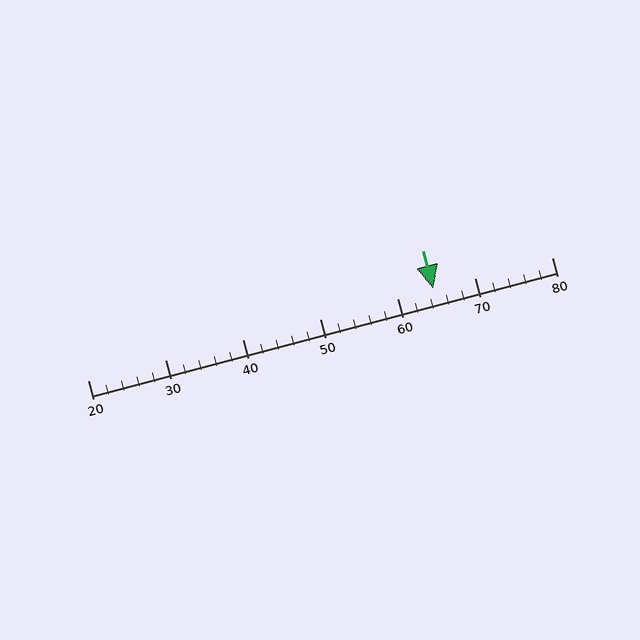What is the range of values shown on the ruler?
The ruler shows values from 20 to 80.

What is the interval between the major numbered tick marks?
The major tick marks are spaced 10 units apart.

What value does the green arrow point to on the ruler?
The green arrow points to approximately 65.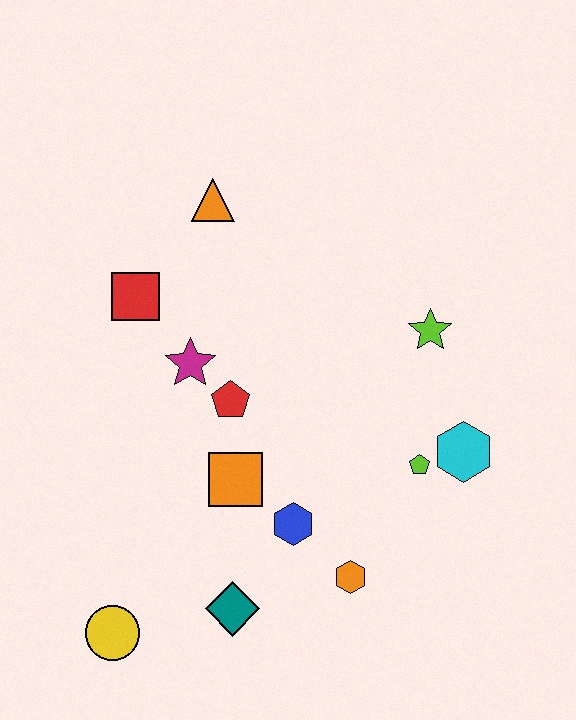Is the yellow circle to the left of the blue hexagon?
Yes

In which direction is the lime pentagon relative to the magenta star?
The lime pentagon is to the right of the magenta star.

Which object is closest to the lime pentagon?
The cyan hexagon is closest to the lime pentagon.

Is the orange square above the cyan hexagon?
No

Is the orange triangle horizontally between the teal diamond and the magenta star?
Yes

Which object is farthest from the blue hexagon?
The orange triangle is farthest from the blue hexagon.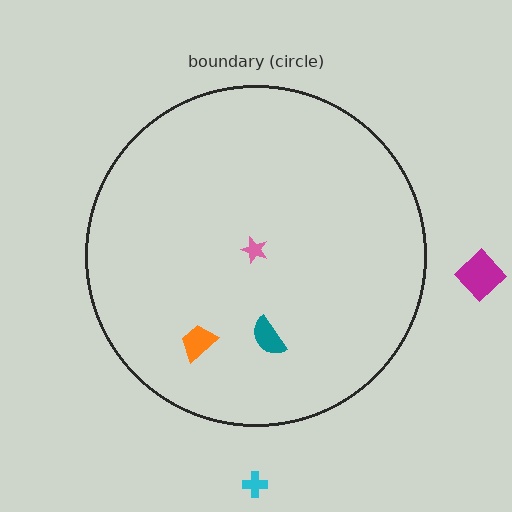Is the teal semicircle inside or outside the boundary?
Inside.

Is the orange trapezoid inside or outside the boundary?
Inside.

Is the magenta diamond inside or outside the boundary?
Outside.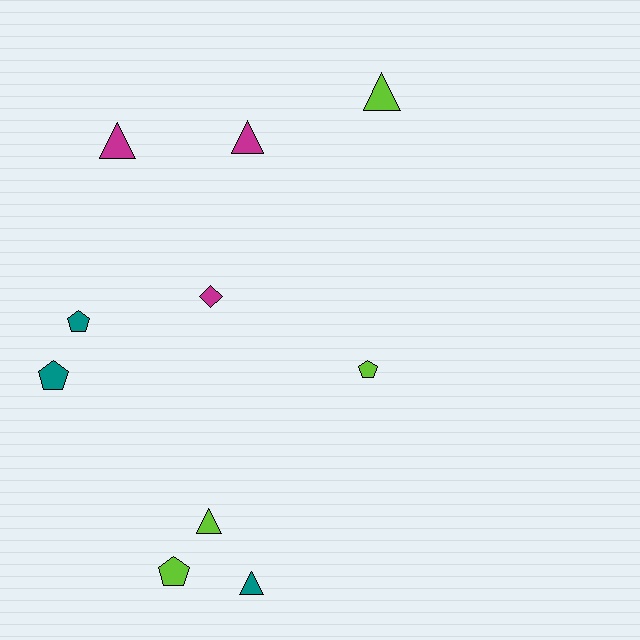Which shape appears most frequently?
Triangle, with 5 objects.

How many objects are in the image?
There are 10 objects.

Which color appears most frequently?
Lime, with 4 objects.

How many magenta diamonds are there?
There is 1 magenta diamond.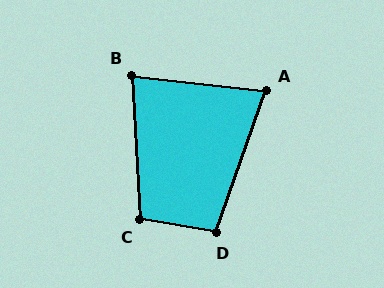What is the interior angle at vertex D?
Approximately 100 degrees (obtuse).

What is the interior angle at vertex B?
Approximately 80 degrees (acute).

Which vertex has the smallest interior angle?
A, at approximately 77 degrees.